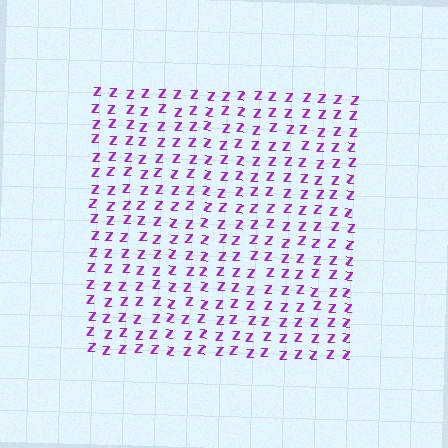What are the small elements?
The small elements are letter Z's.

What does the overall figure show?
The overall figure shows a square.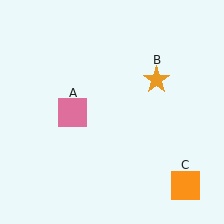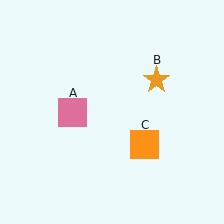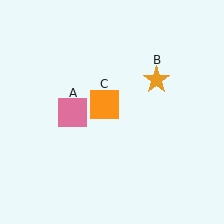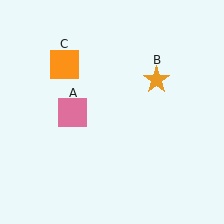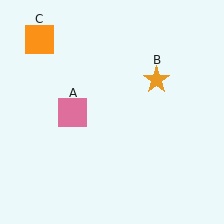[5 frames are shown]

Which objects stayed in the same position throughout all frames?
Pink square (object A) and orange star (object B) remained stationary.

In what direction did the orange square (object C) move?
The orange square (object C) moved up and to the left.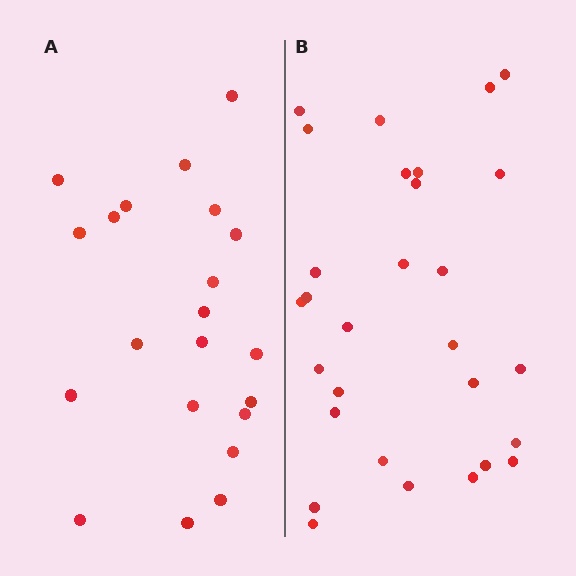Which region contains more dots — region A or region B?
Region B (the right region) has more dots.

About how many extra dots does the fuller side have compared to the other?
Region B has roughly 8 or so more dots than region A.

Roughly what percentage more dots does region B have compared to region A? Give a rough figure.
About 40% more.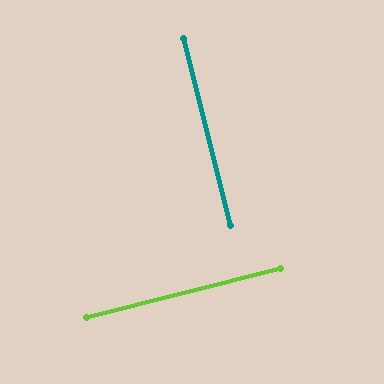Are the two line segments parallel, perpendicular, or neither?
Perpendicular — they meet at approximately 90°.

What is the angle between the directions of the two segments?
Approximately 90 degrees.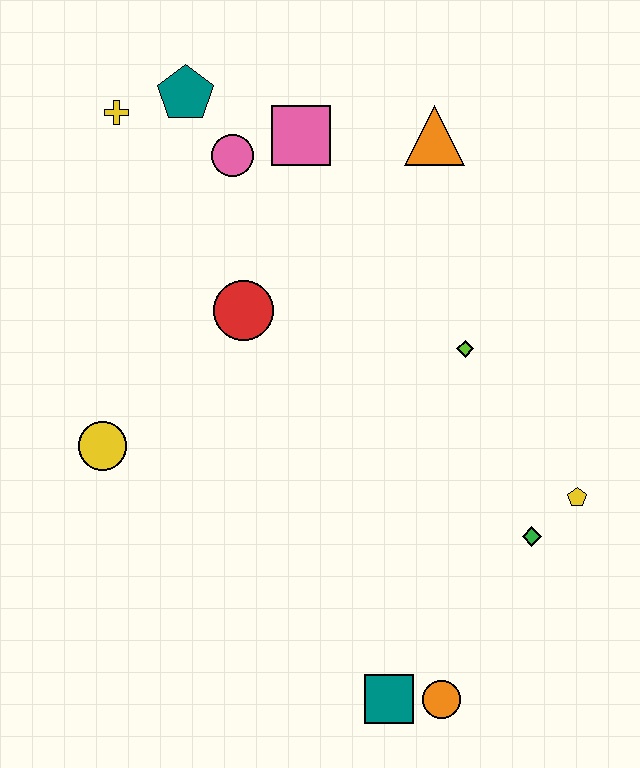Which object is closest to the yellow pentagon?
The green diamond is closest to the yellow pentagon.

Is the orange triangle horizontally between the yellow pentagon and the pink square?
Yes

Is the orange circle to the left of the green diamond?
Yes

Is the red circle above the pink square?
No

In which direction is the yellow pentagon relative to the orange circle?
The yellow pentagon is above the orange circle.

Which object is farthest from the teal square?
The yellow cross is farthest from the teal square.